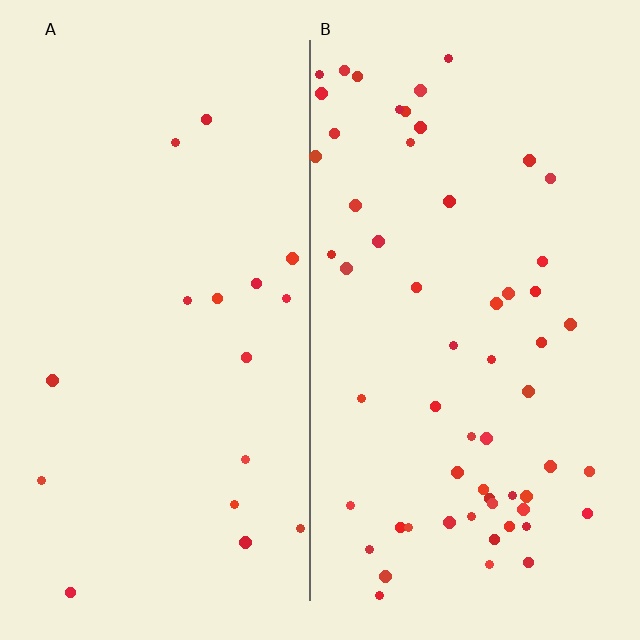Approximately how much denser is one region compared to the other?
Approximately 3.5× — region B over region A.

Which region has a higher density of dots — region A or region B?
B (the right).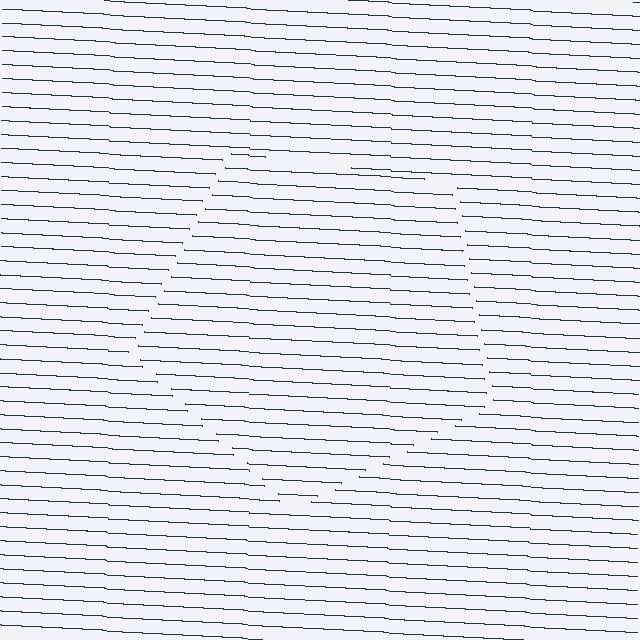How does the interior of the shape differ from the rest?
The interior of the shape contains the same grating, shifted by half a period — the contour is defined by the phase discontinuity where line-ends from the inner and outer gratings abut.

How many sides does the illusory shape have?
5 sides — the line-ends trace a pentagon.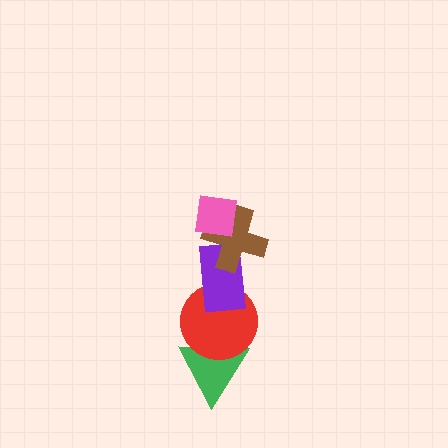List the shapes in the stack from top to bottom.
From top to bottom: the pink square, the brown cross, the purple rectangle, the red circle, the green triangle.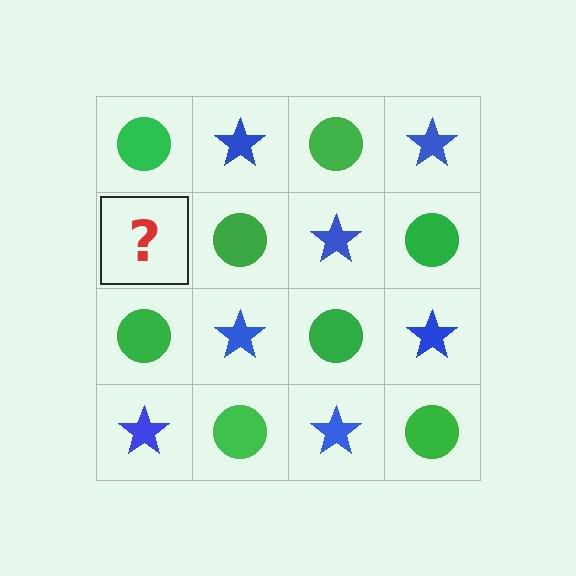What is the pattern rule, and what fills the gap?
The rule is that it alternates green circle and blue star in a checkerboard pattern. The gap should be filled with a blue star.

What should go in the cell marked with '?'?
The missing cell should contain a blue star.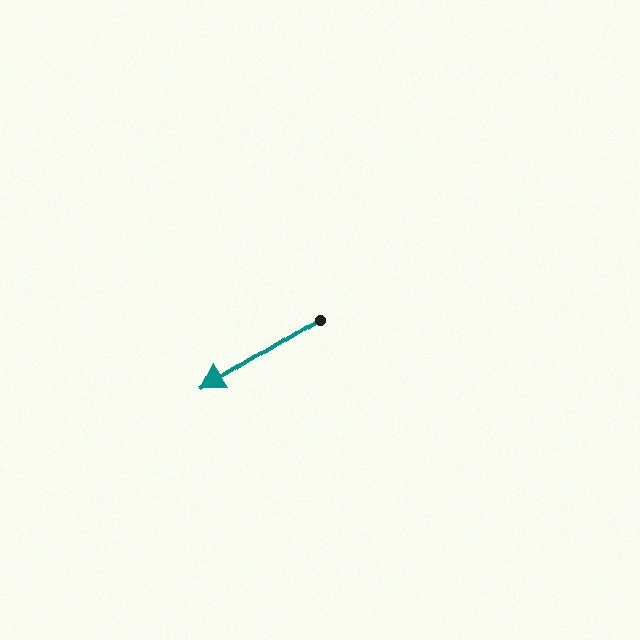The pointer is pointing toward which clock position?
Roughly 8 o'clock.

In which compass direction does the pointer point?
Southwest.